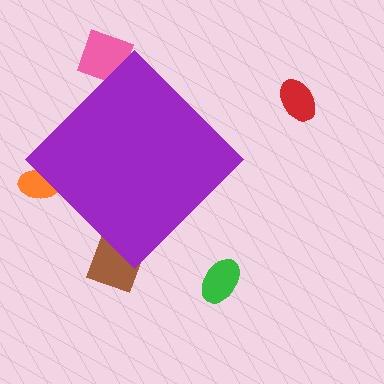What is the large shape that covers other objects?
A purple diamond.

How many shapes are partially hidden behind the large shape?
3 shapes are partially hidden.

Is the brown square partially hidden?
Yes, the brown square is partially hidden behind the purple diamond.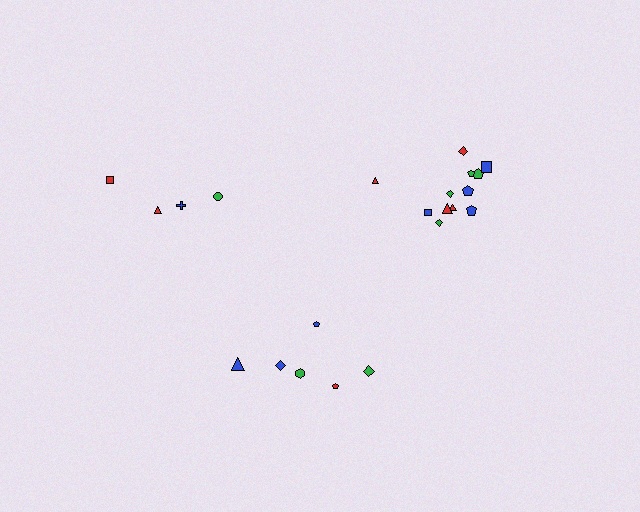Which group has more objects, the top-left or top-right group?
The top-right group.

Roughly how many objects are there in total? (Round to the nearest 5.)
Roughly 20 objects in total.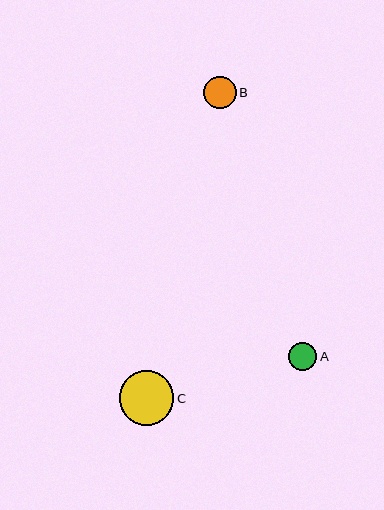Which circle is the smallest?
Circle A is the smallest with a size of approximately 28 pixels.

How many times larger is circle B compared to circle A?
Circle B is approximately 1.2 times the size of circle A.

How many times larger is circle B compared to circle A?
Circle B is approximately 1.2 times the size of circle A.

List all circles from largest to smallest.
From largest to smallest: C, B, A.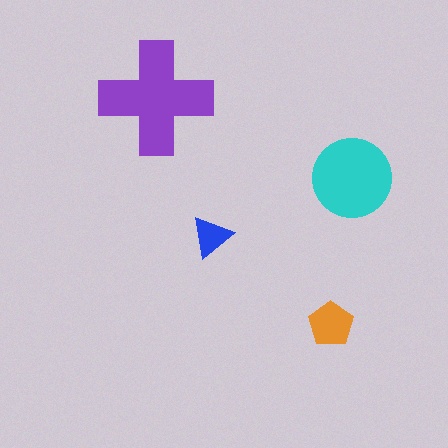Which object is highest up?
The purple cross is topmost.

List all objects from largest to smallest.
The purple cross, the cyan circle, the orange pentagon, the blue triangle.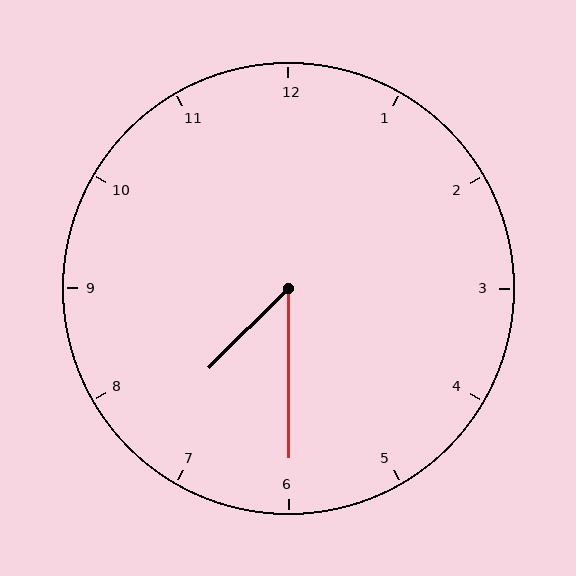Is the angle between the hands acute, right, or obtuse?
It is acute.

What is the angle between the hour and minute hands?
Approximately 45 degrees.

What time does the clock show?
7:30.